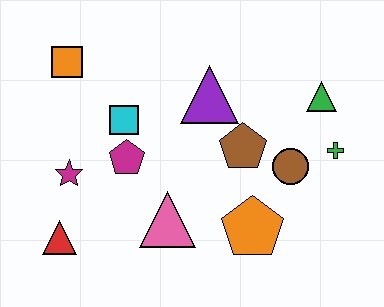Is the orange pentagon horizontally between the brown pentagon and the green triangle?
Yes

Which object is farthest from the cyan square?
The green cross is farthest from the cyan square.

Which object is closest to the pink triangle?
The magenta pentagon is closest to the pink triangle.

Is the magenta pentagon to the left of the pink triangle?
Yes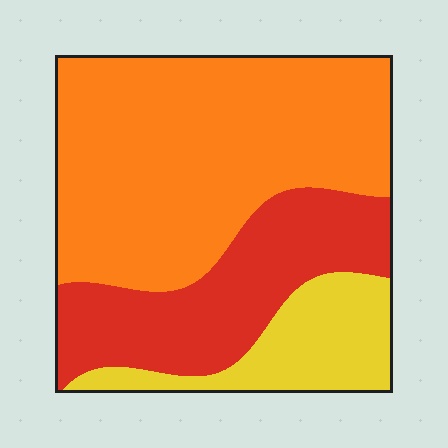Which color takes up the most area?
Orange, at roughly 55%.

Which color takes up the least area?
Yellow, at roughly 15%.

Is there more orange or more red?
Orange.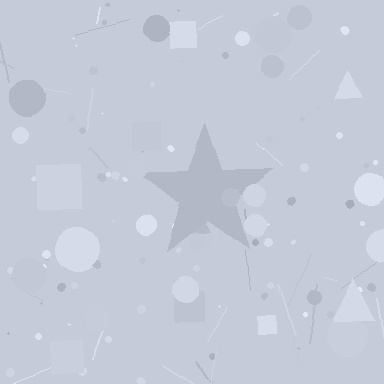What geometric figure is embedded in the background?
A star is embedded in the background.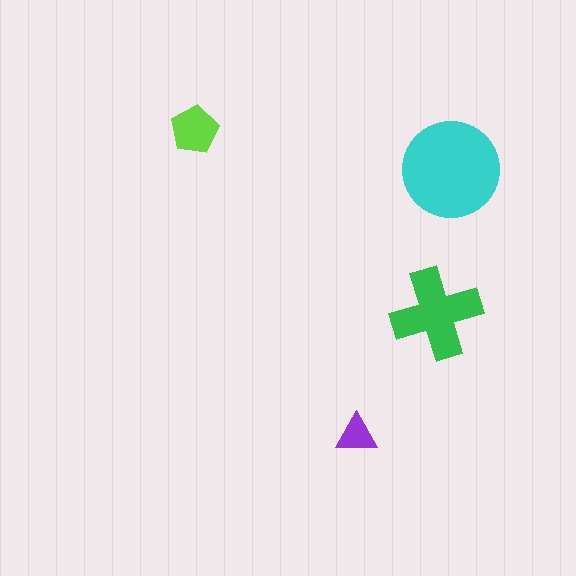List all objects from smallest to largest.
The purple triangle, the lime pentagon, the green cross, the cyan circle.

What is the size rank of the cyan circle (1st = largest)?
1st.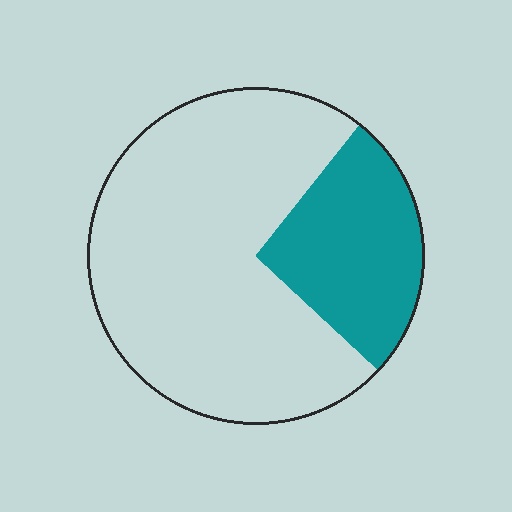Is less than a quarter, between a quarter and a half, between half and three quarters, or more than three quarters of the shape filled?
Between a quarter and a half.